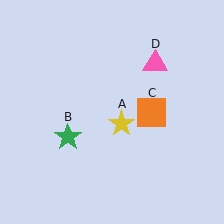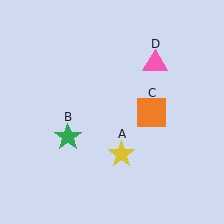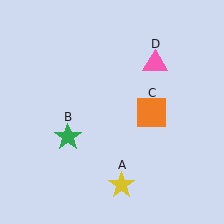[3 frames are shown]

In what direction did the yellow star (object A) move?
The yellow star (object A) moved down.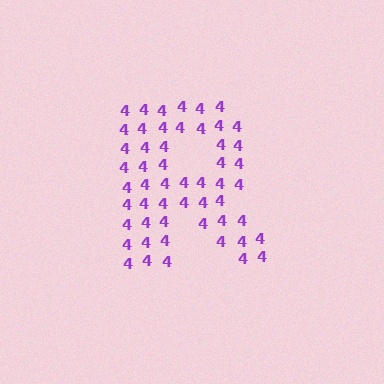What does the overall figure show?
The overall figure shows the letter R.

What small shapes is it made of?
It is made of small digit 4's.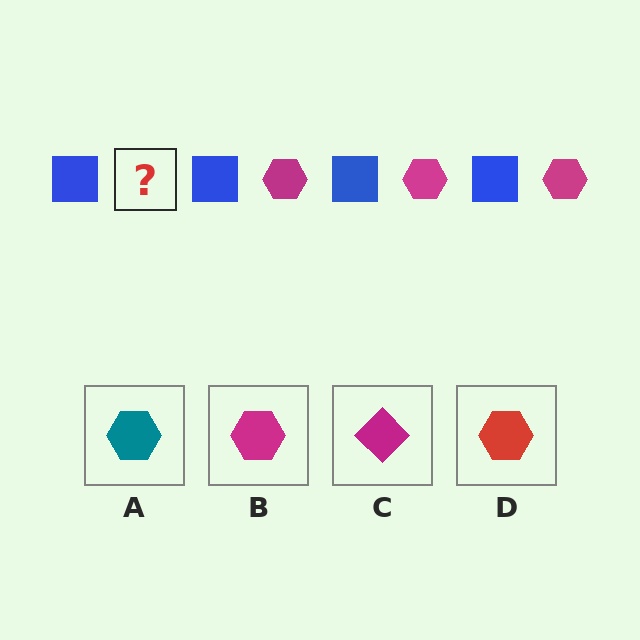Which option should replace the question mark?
Option B.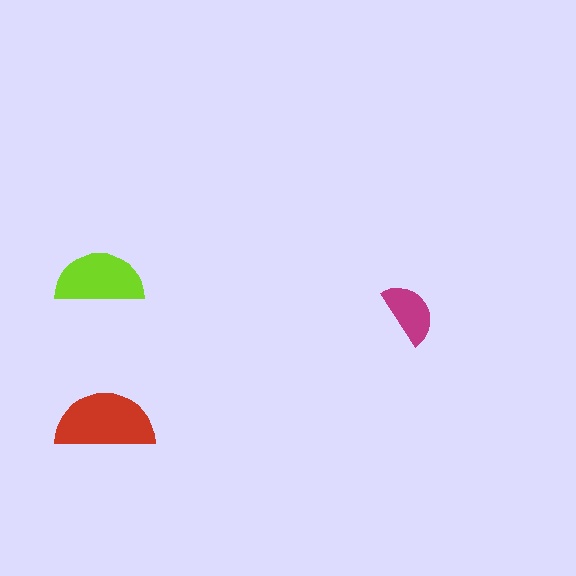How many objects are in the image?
There are 3 objects in the image.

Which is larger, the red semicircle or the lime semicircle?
The red one.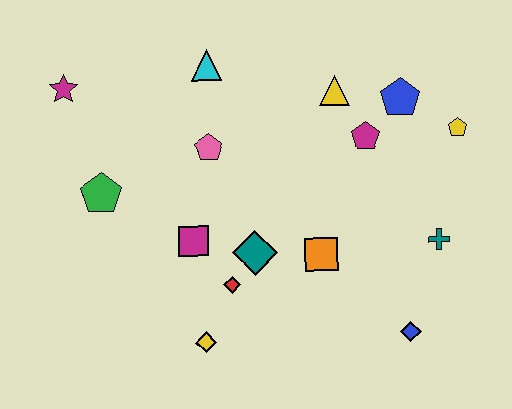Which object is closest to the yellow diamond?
The red diamond is closest to the yellow diamond.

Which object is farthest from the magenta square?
The yellow pentagon is farthest from the magenta square.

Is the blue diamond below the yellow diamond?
No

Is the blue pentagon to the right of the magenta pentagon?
Yes